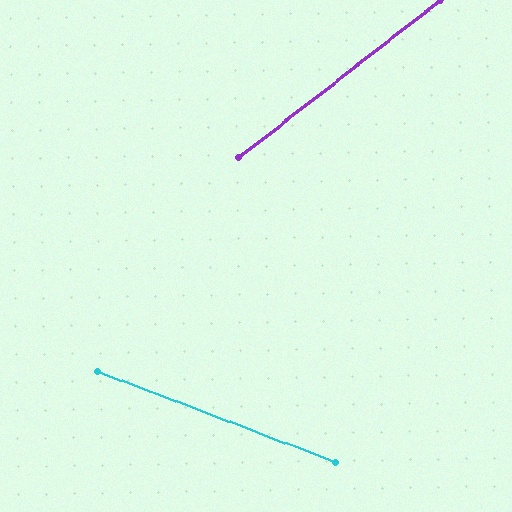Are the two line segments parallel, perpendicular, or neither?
Neither parallel nor perpendicular — they differ by about 59°.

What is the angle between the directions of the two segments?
Approximately 59 degrees.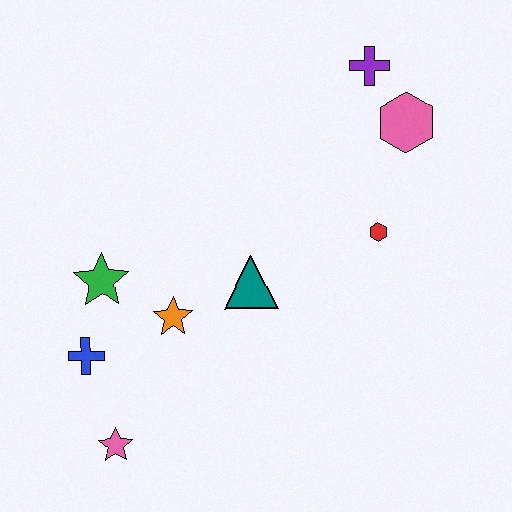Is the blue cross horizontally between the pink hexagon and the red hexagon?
No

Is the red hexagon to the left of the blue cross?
No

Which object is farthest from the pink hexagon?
The pink star is farthest from the pink hexagon.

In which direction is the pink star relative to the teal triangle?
The pink star is below the teal triangle.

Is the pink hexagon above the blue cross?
Yes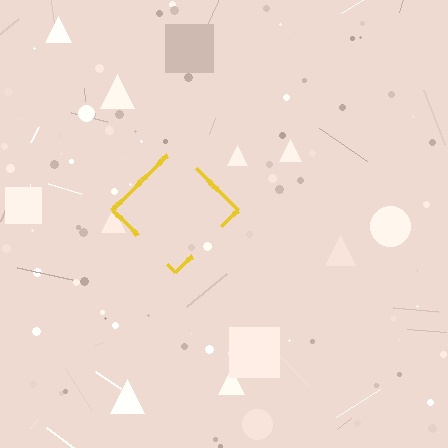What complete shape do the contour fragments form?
The contour fragments form a diamond.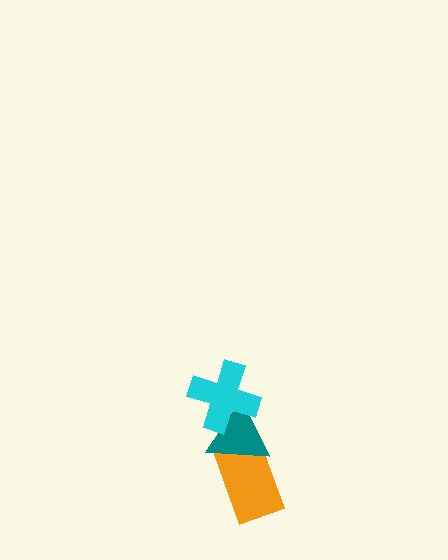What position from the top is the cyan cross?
The cyan cross is 1st from the top.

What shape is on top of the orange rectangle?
The teal triangle is on top of the orange rectangle.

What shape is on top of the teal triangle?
The cyan cross is on top of the teal triangle.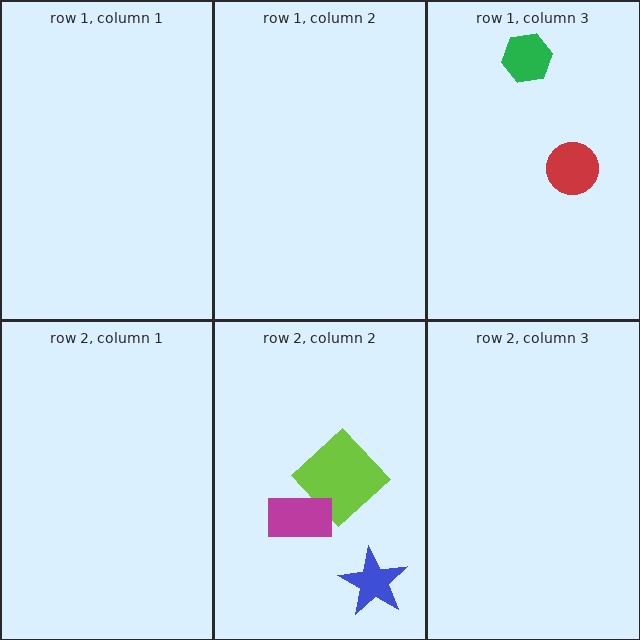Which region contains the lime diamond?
The row 2, column 2 region.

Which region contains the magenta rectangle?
The row 2, column 2 region.